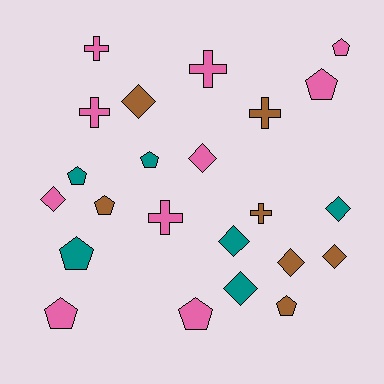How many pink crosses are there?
There are 4 pink crosses.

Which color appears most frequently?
Pink, with 10 objects.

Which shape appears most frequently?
Pentagon, with 9 objects.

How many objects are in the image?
There are 23 objects.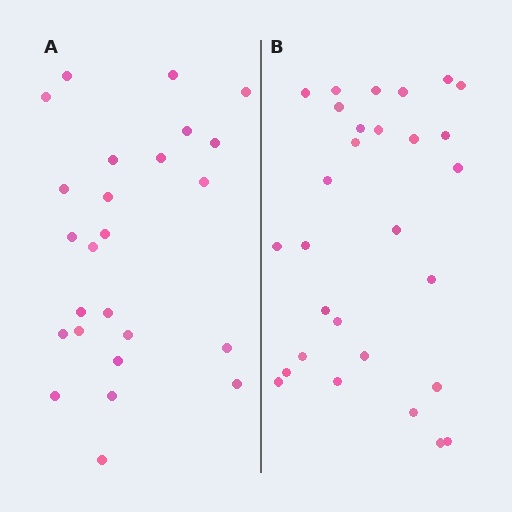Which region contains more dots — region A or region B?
Region B (the right region) has more dots.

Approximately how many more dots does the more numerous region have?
Region B has about 4 more dots than region A.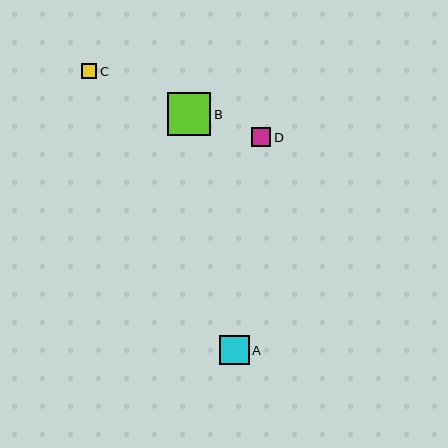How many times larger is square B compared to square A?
Square B is approximately 1.4 times the size of square A.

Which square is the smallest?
Square C is the smallest with a size of approximately 15 pixels.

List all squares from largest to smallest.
From largest to smallest: B, A, D, C.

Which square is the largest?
Square B is the largest with a size of approximately 43 pixels.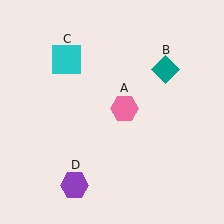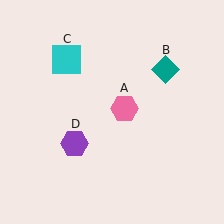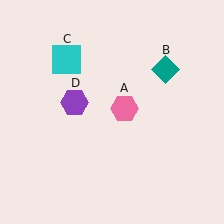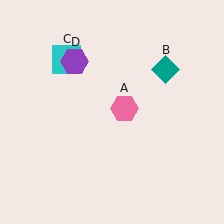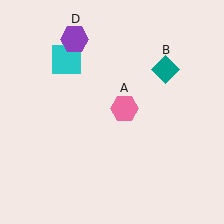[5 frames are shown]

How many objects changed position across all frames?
1 object changed position: purple hexagon (object D).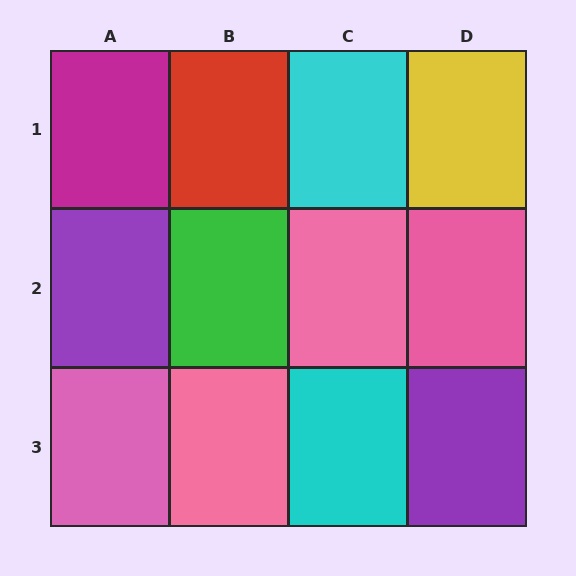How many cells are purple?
2 cells are purple.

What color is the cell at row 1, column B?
Red.